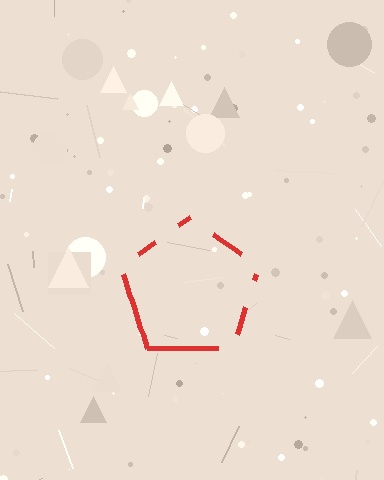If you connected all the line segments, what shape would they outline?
They would outline a pentagon.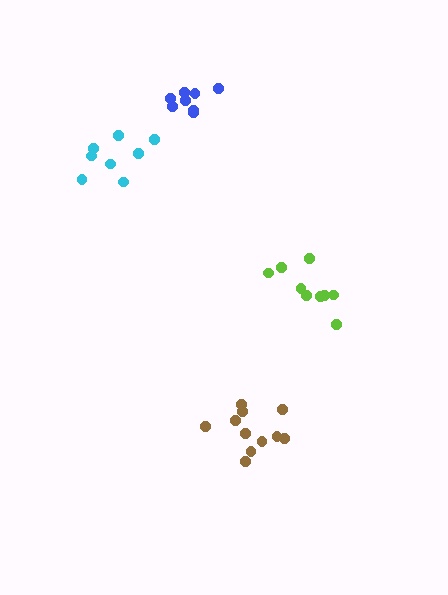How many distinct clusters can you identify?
There are 4 distinct clusters.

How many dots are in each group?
Group 1: 8 dots, Group 2: 8 dots, Group 3: 9 dots, Group 4: 11 dots (36 total).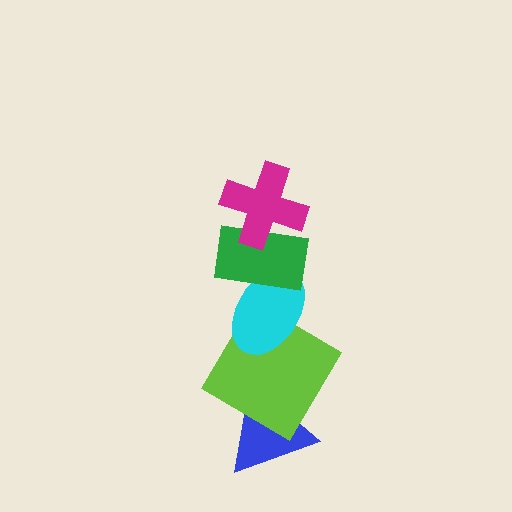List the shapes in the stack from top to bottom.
From top to bottom: the magenta cross, the green rectangle, the cyan ellipse, the lime diamond, the blue triangle.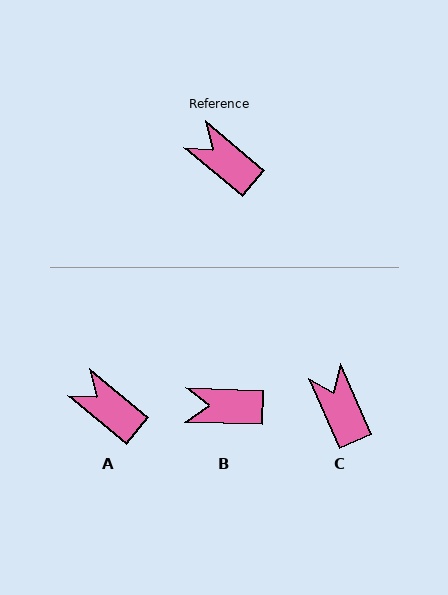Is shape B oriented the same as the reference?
No, it is off by about 38 degrees.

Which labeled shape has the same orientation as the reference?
A.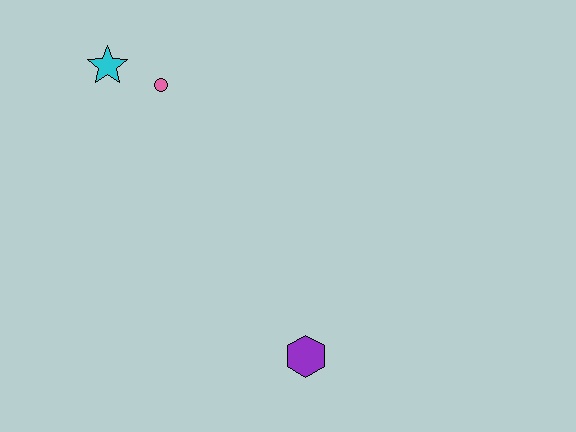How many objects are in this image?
There are 3 objects.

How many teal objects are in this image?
There are no teal objects.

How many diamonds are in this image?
There are no diamonds.